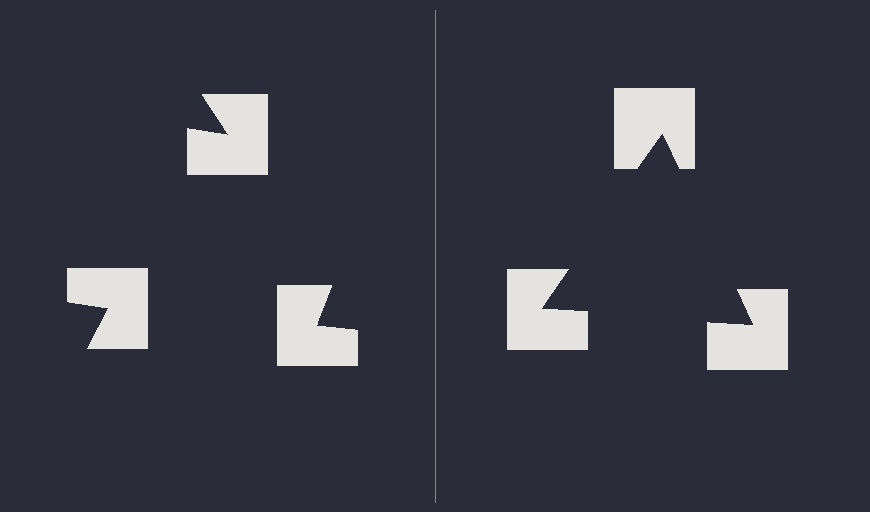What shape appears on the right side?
An illusory triangle.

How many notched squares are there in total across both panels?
6 — 3 on each side.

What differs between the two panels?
The notched squares are positioned identically on both sides; only the wedge orientations differ. On the right they align to a triangle; on the left they are misaligned.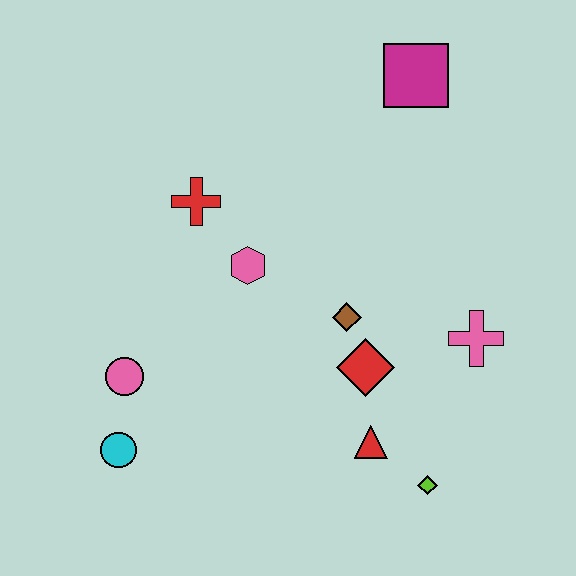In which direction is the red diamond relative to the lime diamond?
The red diamond is above the lime diamond.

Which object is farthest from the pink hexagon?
The lime diamond is farthest from the pink hexagon.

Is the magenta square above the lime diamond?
Yes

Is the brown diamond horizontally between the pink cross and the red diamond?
No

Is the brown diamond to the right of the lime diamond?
No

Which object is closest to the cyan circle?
The pink circle is closest to the cyan circle.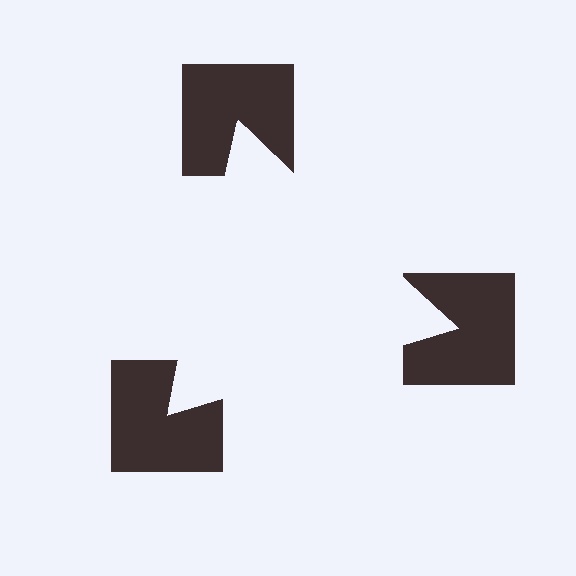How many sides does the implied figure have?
3 sides.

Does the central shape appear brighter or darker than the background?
It typically appears slightly brighter than the background, even though no actual brightness change is drawn.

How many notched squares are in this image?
There are 3 — one at each vertex of the illusory triangle.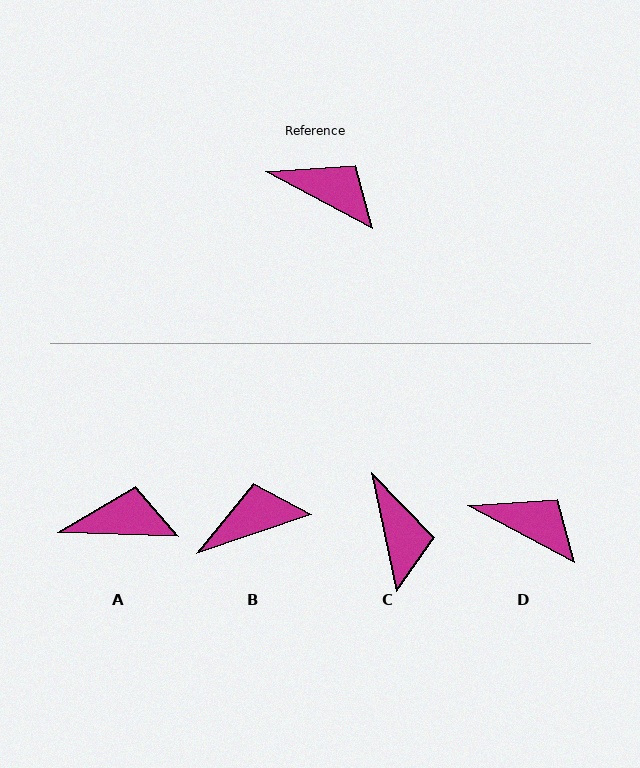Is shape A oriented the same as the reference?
No, it is off by about 26 degrees.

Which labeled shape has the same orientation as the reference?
D.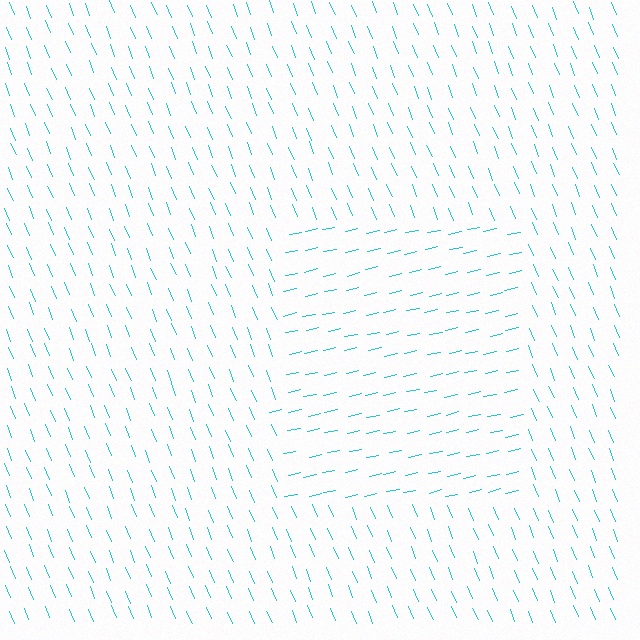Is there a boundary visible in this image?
Yes, there is a texture boundary formed by a change in line orientation.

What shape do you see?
I see a rectangle.